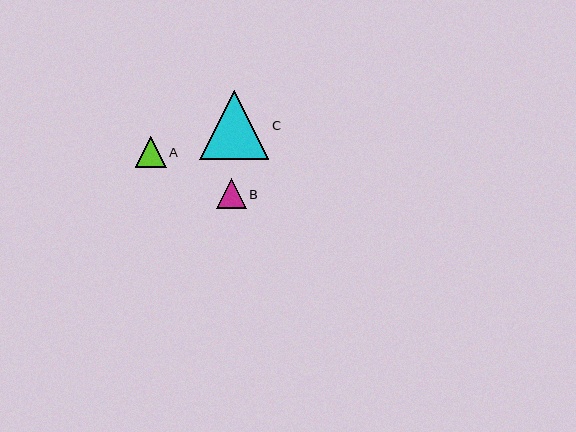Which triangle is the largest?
Triangle C is the largest with a size of approximately 69 pixels.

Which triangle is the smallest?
Triangle B is the smallest with a size of approximately 30 pixels.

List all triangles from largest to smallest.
From largest to smallest: C, A, B.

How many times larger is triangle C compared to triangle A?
Triangle C is approximately 2.2 times the size of triangle A.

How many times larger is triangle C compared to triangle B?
Triangle C is approximately 2.3 times the size of triangle B.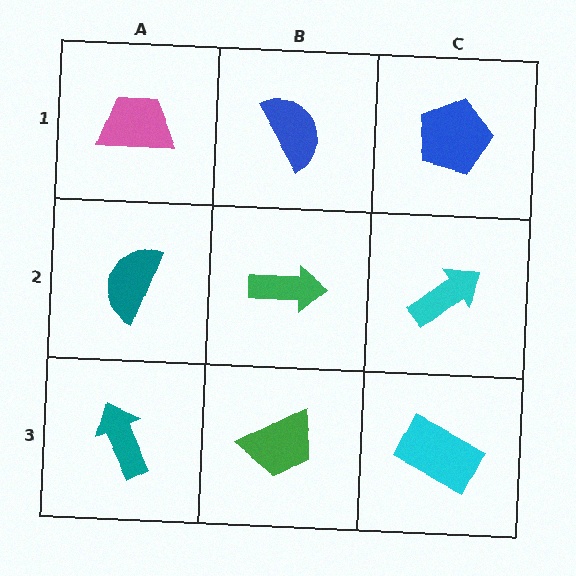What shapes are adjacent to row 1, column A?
A teal semicircle (row 2, column A), a blue semicircle (row 1, column B).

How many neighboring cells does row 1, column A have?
2.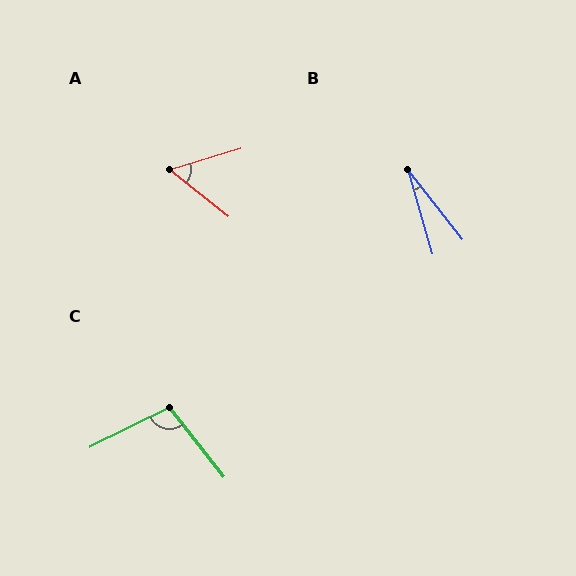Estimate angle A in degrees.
Approximately 55 degrees.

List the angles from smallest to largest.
B (22°), A (55°), C (102°).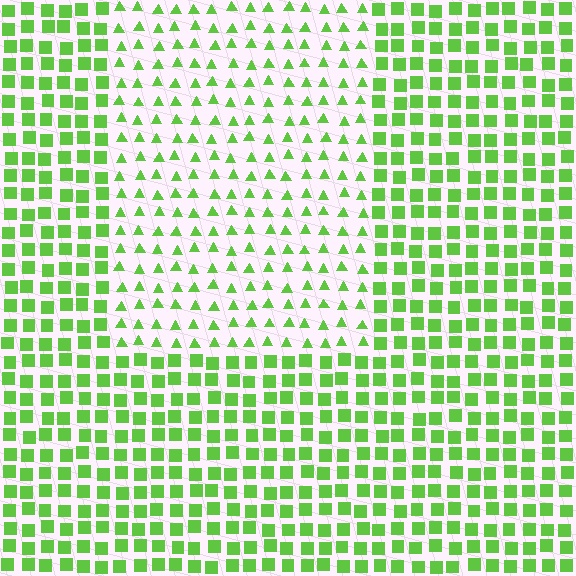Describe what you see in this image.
The image is filled with small lime elements arranged in a uniform grid. A rectangle-shaped region contains triangles, while the surrounding area contains squares. The boundary is defined purely by the change in element shape.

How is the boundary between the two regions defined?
The boundary is defined by a change in element shape: triangles inside vs. squares outside. All elements share the same color and spacing.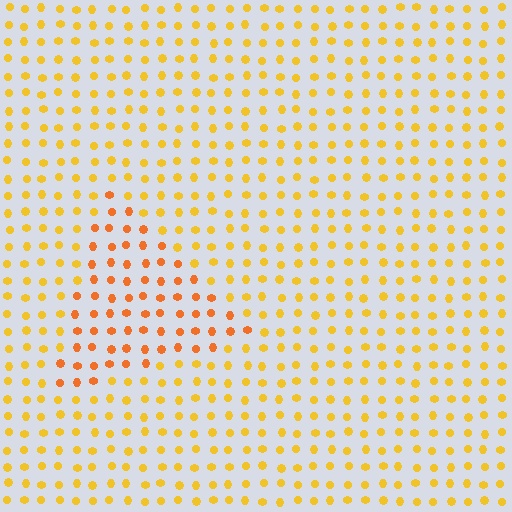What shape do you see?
I see a triangle.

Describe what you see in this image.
The image is filled with small yellow elements in a uniform arrangement. A triangle-shaped region is visible where the elements are tinted to a slightly different hue, forming a subtle color boundary.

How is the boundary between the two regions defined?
The boundary is defined purely by a slight shift in hue (about 25 degrees). Spacing, size, and orientation are identical on both sides.